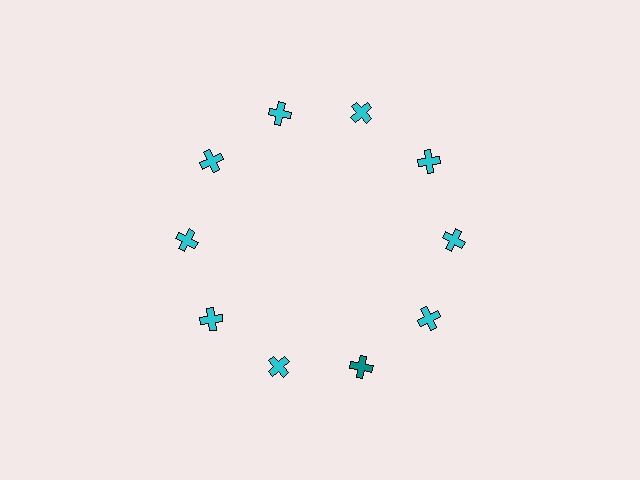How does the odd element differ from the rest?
It has a different color: teal instead of cyan.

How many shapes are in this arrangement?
There are 10 shapes arranged in a ring pattern.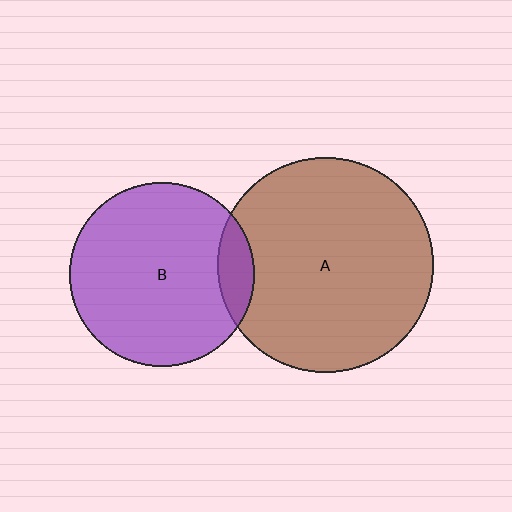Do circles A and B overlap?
Yes.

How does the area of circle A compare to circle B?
Approximately 1.4 times.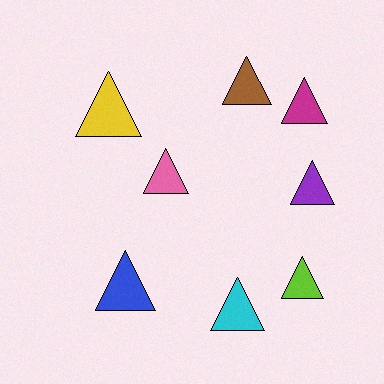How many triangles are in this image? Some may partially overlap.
There are 8 triangles.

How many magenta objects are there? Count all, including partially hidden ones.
There is 1 magenta object.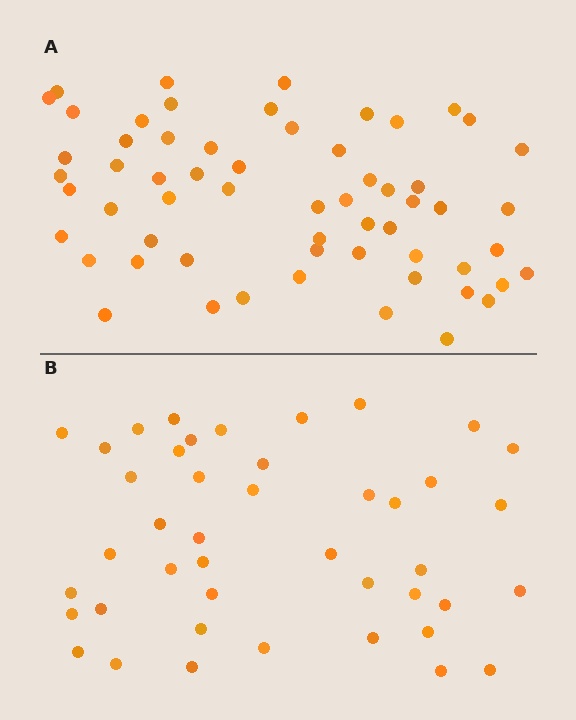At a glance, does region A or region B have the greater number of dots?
Region A (the top region) has more dots.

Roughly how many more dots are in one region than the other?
Region A has approximately 15 more dots than region B.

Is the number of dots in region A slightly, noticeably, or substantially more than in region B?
Region A has noticeably more, but not dramatically so. The ratio is roughly 1.4 to 1.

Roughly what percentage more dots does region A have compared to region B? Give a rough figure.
About 40% more.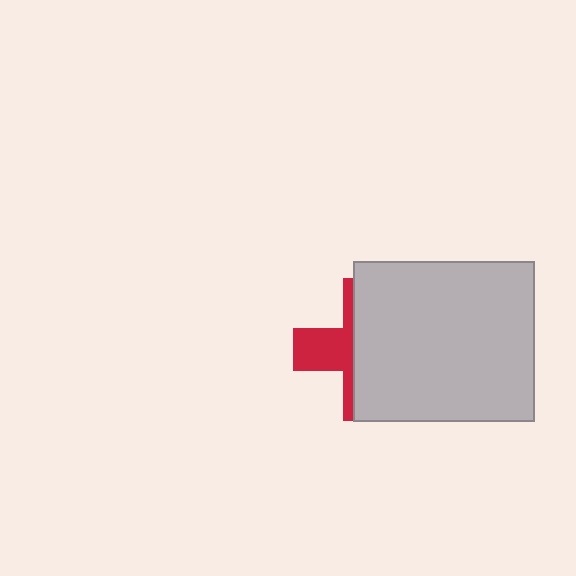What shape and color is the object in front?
The object in front is a light gray rectangle.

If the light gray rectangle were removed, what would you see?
You would see the complete red cross.